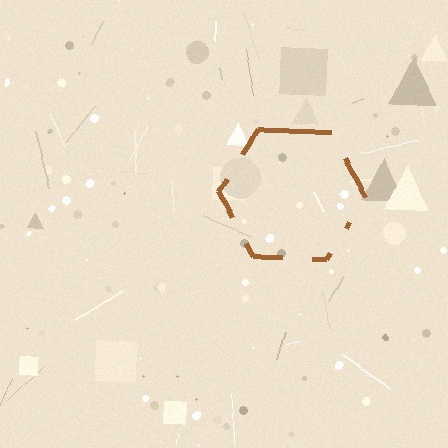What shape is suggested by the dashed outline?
The dashed outline suggests a hexagon.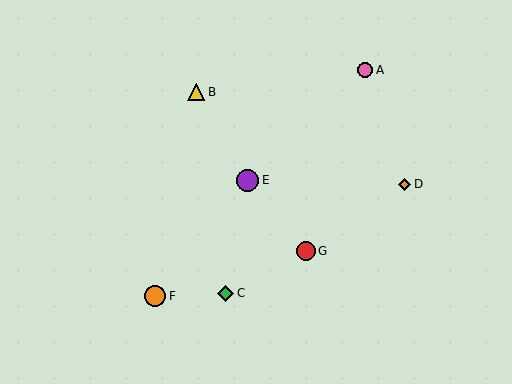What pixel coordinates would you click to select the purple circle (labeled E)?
Click at (248, 180) to select the purple circle E.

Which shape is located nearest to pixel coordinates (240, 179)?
The purple circle (labeled E) at (248, 180) is nearest to that location.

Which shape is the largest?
The purple circle (labeled E) is the largest.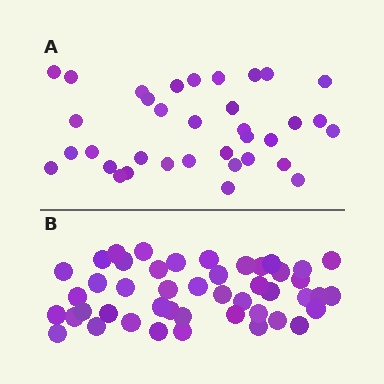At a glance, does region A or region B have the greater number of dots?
Region B (the bottom region) has more dots.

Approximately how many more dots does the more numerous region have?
Region B has roughly 12 or so more dots than region A.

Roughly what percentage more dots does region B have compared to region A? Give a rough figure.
About 30% more.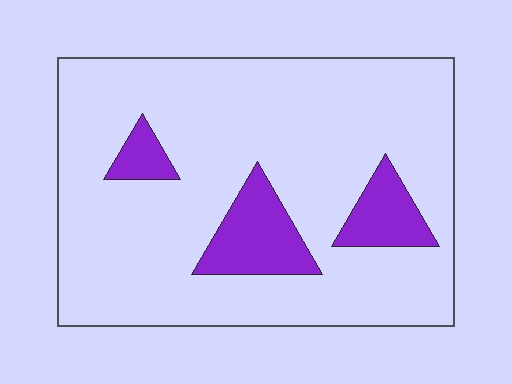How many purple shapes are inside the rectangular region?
3.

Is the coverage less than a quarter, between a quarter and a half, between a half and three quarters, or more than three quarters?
Less than a quarter.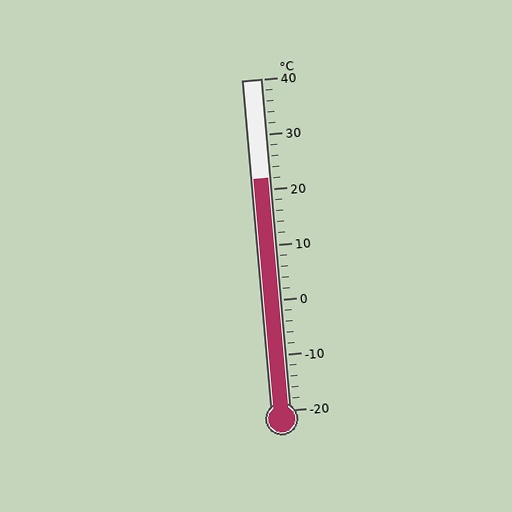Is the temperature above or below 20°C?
The temperature is above 20°C.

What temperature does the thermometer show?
The thermometer shows approximately 22°C.